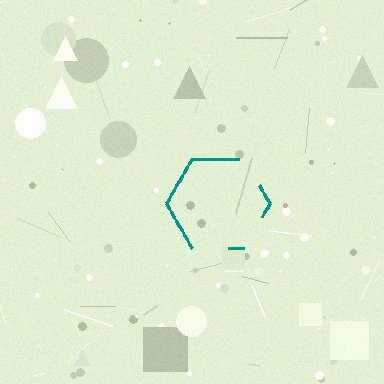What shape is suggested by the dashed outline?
The dashed outline suggests a hexagon.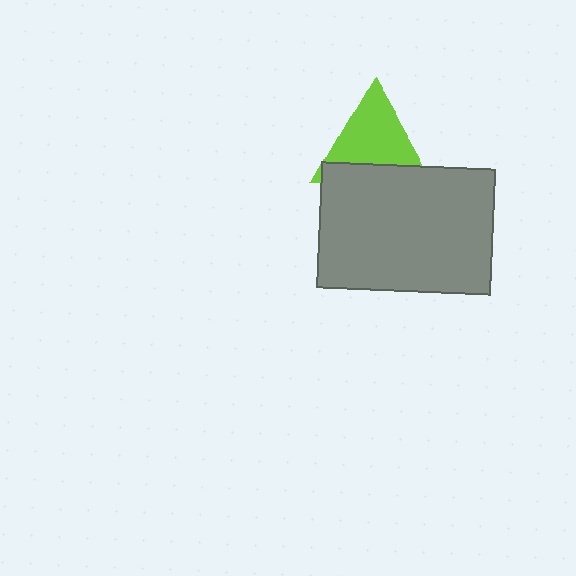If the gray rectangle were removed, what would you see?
You would see the complete lime triangle.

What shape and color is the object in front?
The object in front is a gray rectangle.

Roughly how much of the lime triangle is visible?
Most of it is visible (roughly 65%).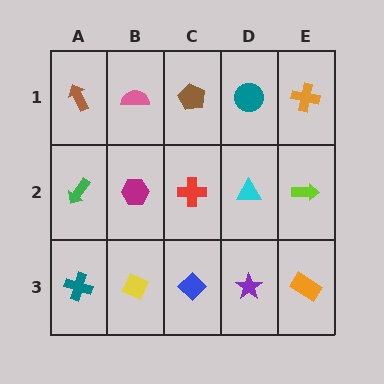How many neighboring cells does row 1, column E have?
2.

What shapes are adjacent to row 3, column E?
A lime arrow (row 2, column E), a purple star (row 3, column D).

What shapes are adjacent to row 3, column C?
A red cross (row 2, column C), a yellow diamond (row 3, column B), a purple star (row 3, column D).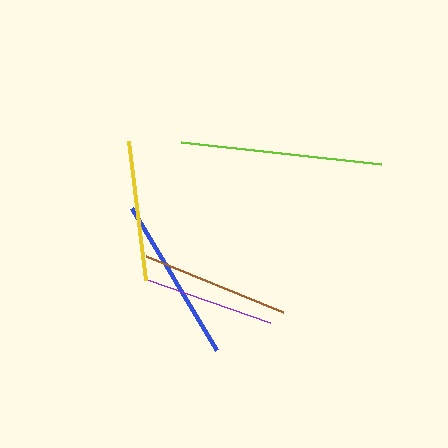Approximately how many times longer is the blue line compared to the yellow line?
The blue line is approximately 1.2 times the length of the yellow line.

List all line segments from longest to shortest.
From longest to shortest: lime, blue, brown, yellow, purple.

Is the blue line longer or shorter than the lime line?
The lime line is longer than the blue line.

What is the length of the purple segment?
The purple segment is approximately 130 pixels long.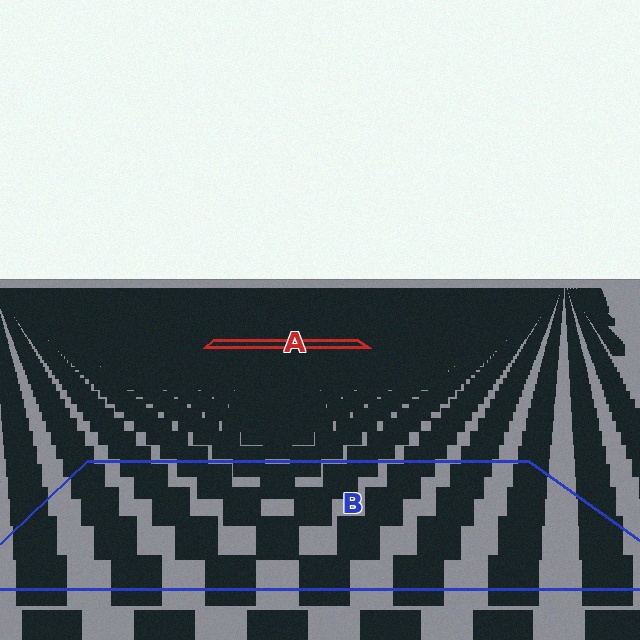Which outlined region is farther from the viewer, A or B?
Region A is farther from the viewer — the texture elements inside it appear smaller and more densely packed.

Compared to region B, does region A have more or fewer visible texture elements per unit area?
Region A has more texture elements per unit area — they are packed more densely because it is farther away.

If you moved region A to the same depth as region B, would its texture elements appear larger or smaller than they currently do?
They would appear larger. At a closer depth, the same texture elements are projected at a bigger on-screen size.